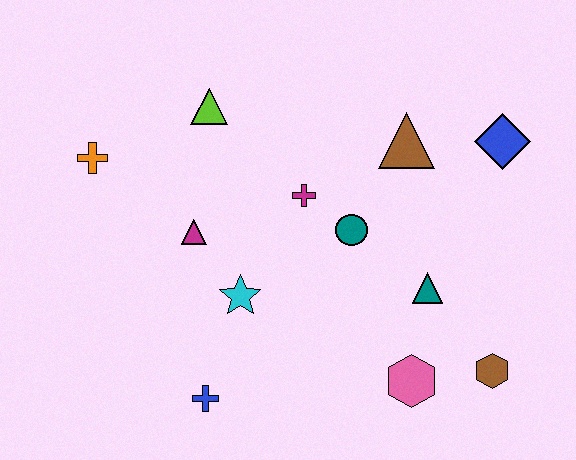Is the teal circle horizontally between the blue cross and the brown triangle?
Yes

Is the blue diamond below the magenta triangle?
No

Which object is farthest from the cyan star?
The blue diamond is farthest from the cyan star.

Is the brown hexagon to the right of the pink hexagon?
Yes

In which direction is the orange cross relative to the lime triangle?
The orange cross is to the left of the lime triangle.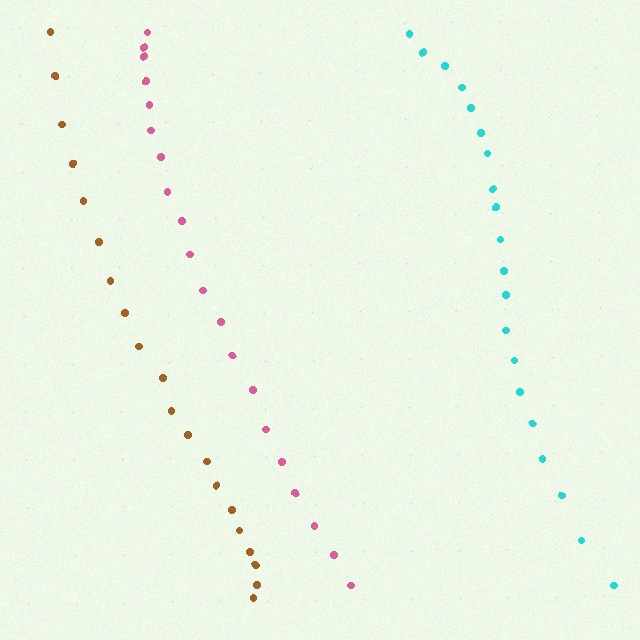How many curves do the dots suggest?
There are 3 distinct paths.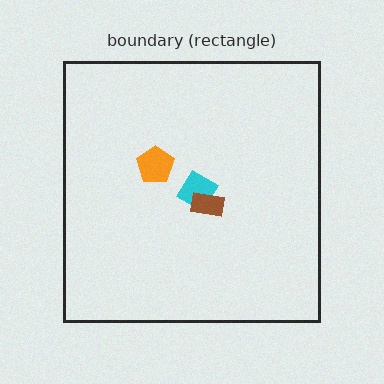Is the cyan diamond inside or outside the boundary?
Inside.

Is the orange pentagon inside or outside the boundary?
Inside.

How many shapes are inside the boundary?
3 inside, 0 outside.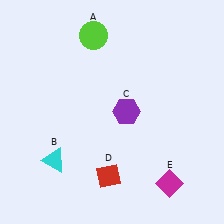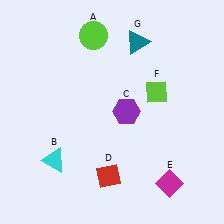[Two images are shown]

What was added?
A lime diamond (F), a teal triangle (G) were added in Image 2.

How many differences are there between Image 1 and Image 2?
There are 2 differences between the two images.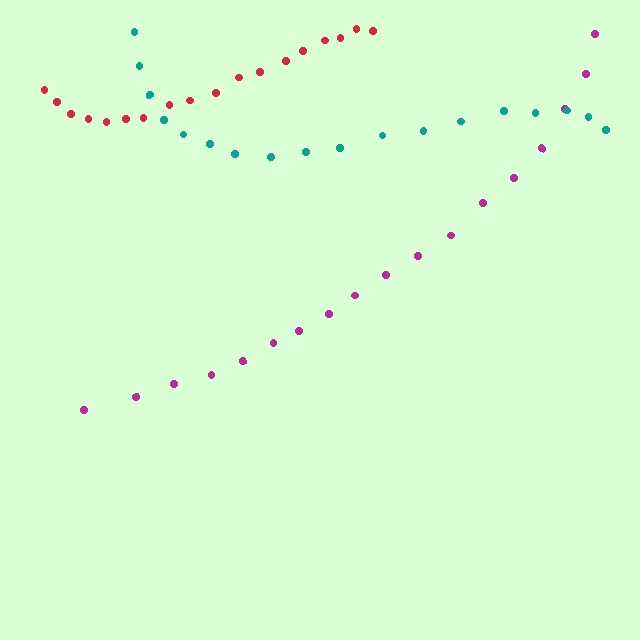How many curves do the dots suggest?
There are 3 distinct paths.